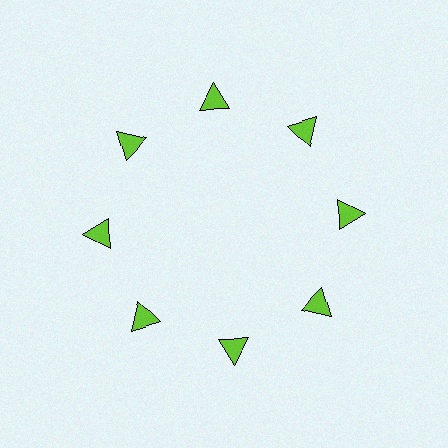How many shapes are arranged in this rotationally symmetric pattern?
There are 8 shapes, arranged in 8 groups of 1.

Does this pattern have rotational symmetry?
Yes, this pattern has 8-fold rotational symmetry. It looks the same after rotating 45 degrees around the center.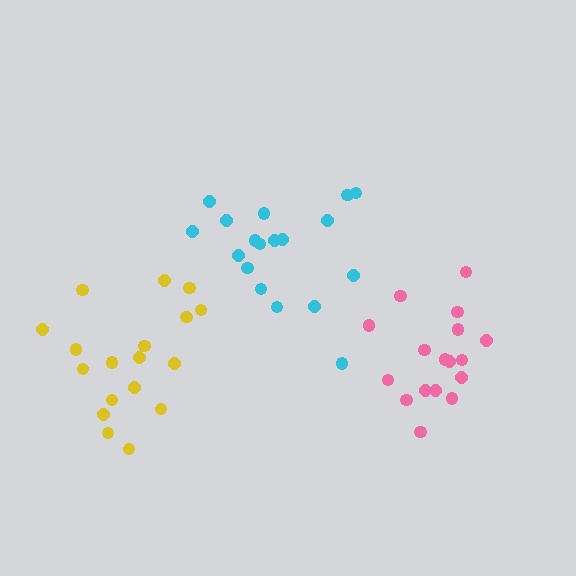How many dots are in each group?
Group 1: 17 dots, Group 2: 19 dots, Group 3: 18 dots (54 total).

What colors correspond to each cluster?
The clusters are colored: pink, yellow, cyan.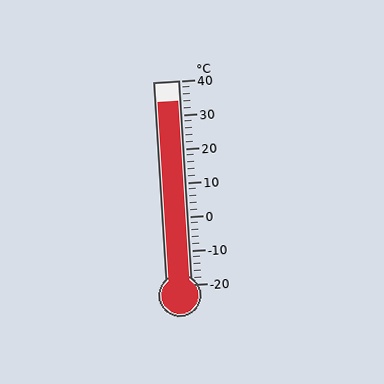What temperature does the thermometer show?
The thermometer shows approximately 34°C.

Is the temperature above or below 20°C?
The temperature is above 20°C.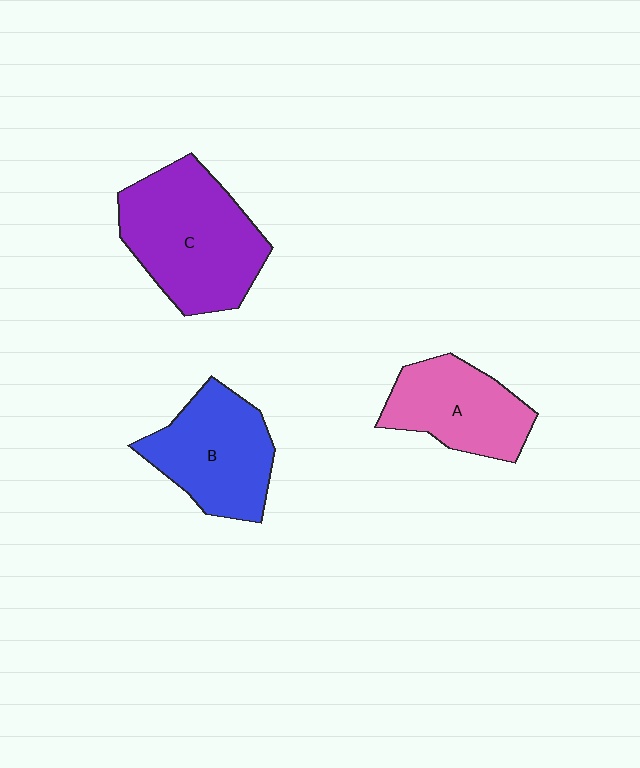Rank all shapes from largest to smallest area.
From largest to smallest: C (purple), B (blue), A (pink).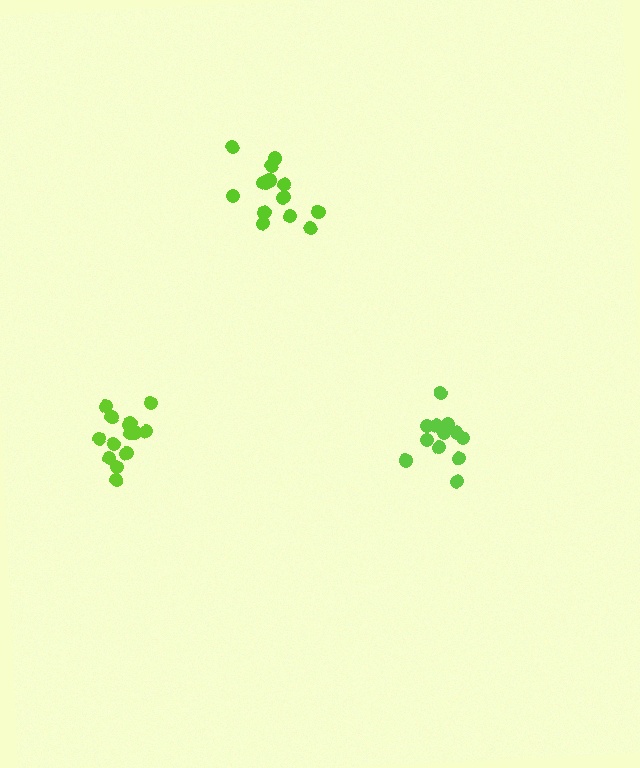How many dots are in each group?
Group 1: 12 dots, Group 2: 14 dots, Group 3: 14 dots (40 total).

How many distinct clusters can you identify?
There are 3 distinct clusters.